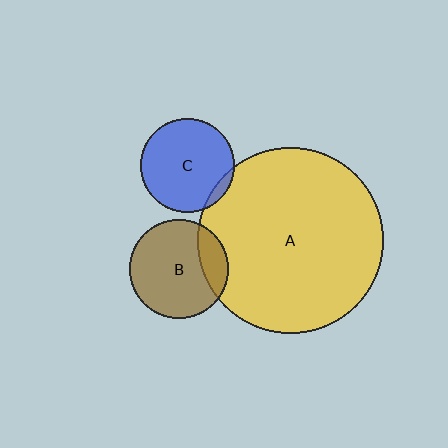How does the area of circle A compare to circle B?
Approximately 3.5 times.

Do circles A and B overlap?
Yes.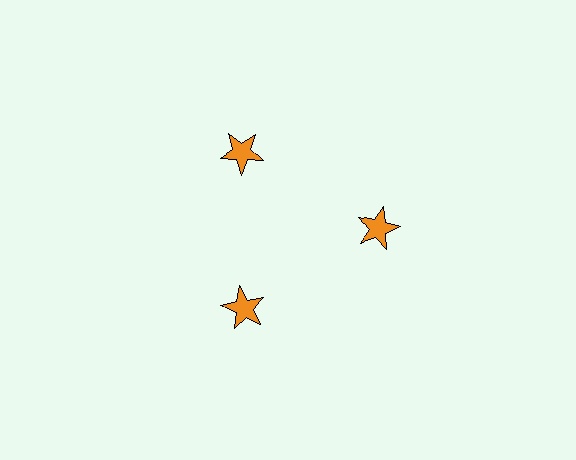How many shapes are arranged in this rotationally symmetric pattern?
There are 3 shapes, arranged in 3 groups of 1.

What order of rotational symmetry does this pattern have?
This pattern has 3-fold rotational symmetry.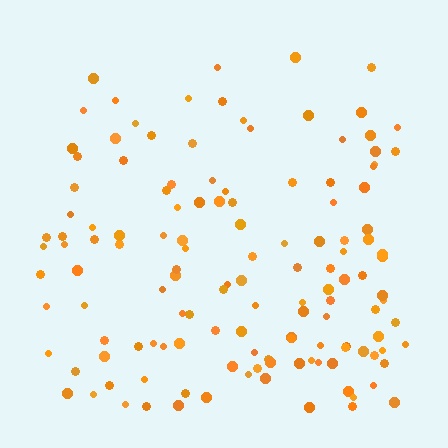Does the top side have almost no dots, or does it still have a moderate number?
Still a moderate number, just noticeably fewer than the bottom.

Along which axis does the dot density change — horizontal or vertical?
Vertical.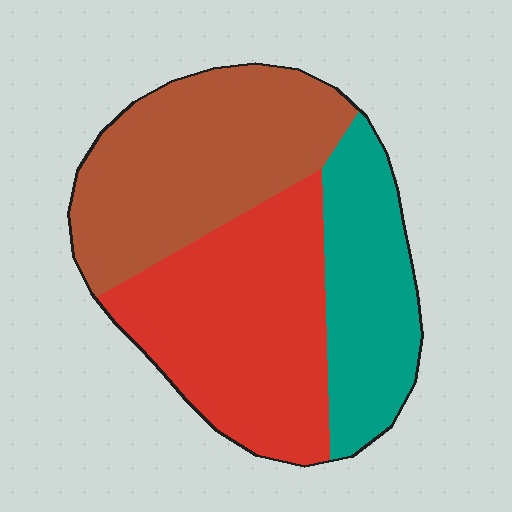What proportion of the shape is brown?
Brown takes up between a third and a half of the shape.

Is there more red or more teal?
Red.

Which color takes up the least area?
Teal, at roughly 25%.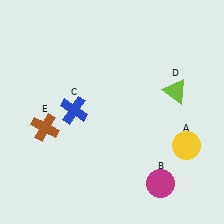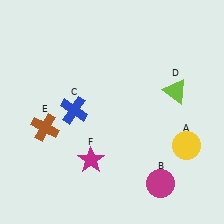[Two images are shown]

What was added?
A magenta star (F) was added in Image 2.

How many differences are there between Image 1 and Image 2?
There is 1 difference between the two images.